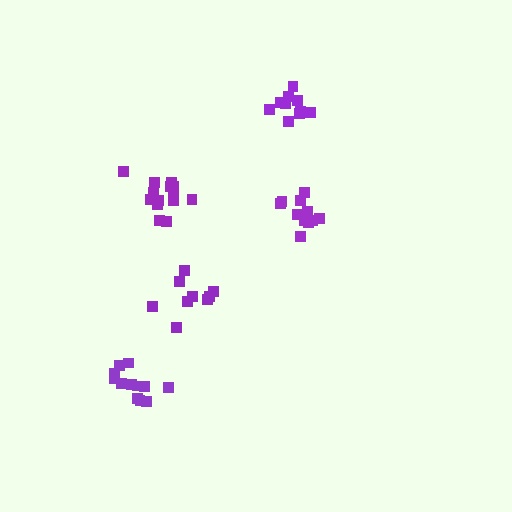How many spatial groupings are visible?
There are 5 spatial groupings.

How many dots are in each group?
Group 1: 14 dots, Group 2: 10 dots, Group 3: 11 dots, Group 4: 12 dots, Group 5: 9 dots (56 total).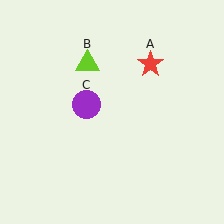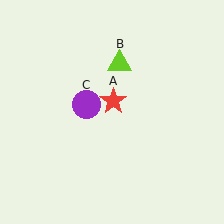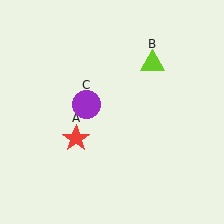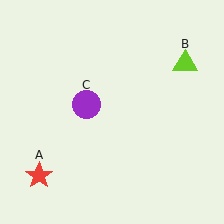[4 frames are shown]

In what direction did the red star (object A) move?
The red star (object A) moved down and to the left.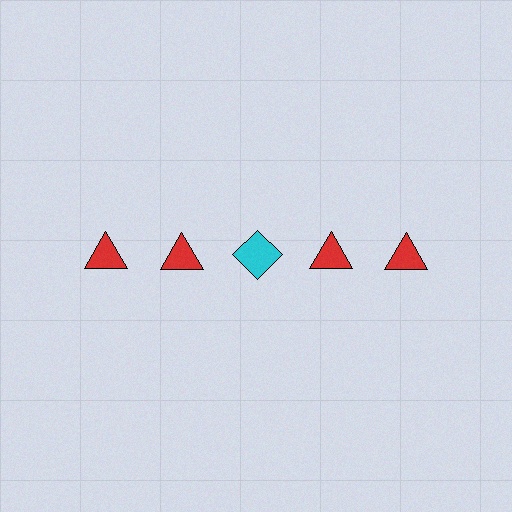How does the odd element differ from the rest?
It differs in both color (cyan instead of red) and shape (diamond instead of triangle).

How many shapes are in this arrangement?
There are 5 shapes arranged in a grid pattern.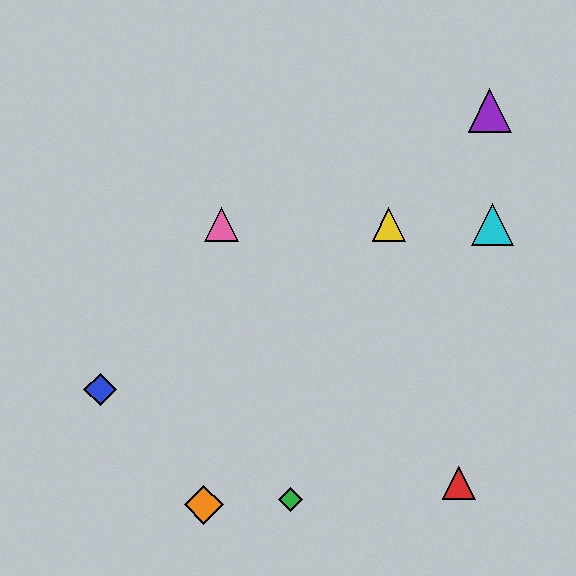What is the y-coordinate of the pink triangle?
The pink triangle is at y≈224.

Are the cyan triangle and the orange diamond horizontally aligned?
No, the cyan triangle is at y≈224 and the orange diamond is at y≈505.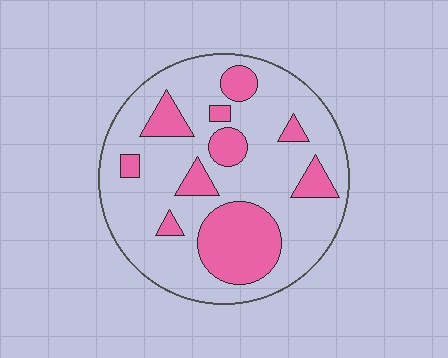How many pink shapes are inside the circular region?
10.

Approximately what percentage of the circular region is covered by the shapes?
Approximately 25%.